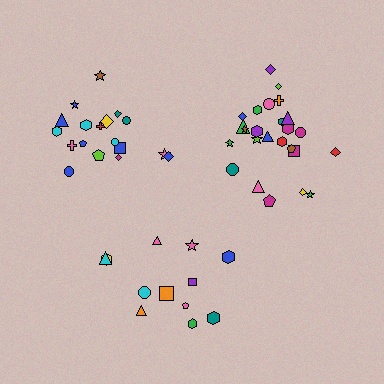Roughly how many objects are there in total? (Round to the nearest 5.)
Roughly 55 objects in total.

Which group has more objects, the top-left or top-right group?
The top-right group.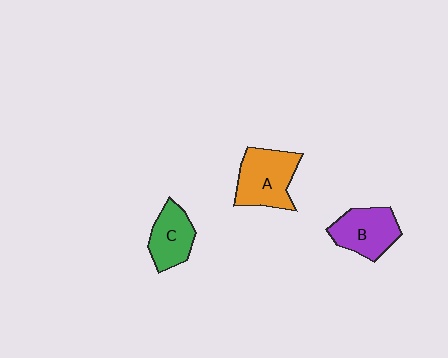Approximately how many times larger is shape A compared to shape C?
Approximately 1.3 times.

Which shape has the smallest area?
Shape C (green).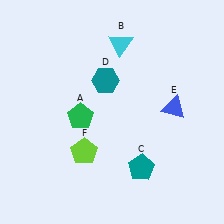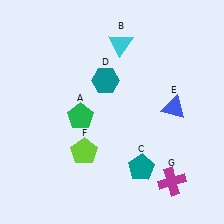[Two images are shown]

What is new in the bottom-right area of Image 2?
A magenta cross (G) was added in the bottom-right area of Image 2.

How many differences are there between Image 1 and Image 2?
There is 1 difference between the two images.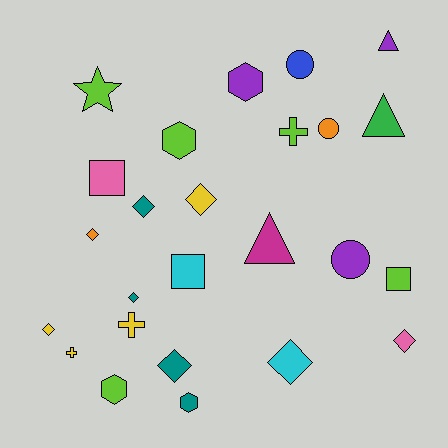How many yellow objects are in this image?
There are 4 yellow objects.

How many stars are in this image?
There is 1 star.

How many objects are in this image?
There are 25 objects.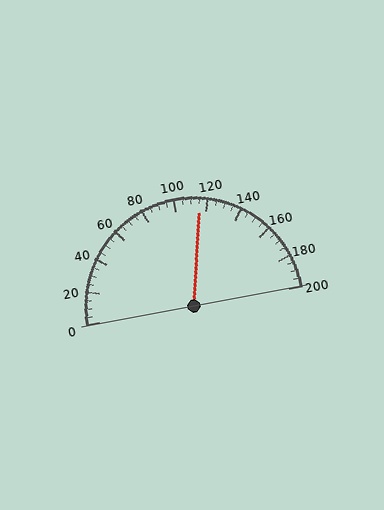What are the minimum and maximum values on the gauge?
The gauge ranges from 0 to 200.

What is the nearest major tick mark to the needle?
The nearest major tick mark is 120.